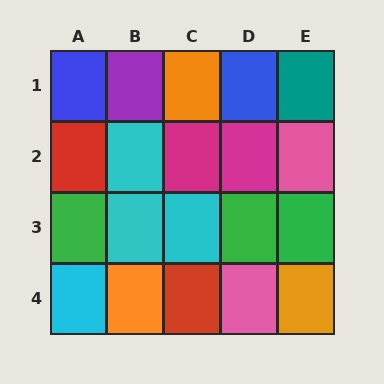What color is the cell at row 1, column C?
Orange.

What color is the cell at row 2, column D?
Magenta.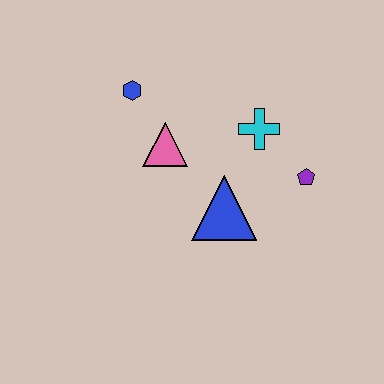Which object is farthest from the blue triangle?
The blue hexagon is farthest from the blue triangle.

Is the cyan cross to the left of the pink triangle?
No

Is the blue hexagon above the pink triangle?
Yes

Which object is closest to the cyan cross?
The purple pentagon is closest to the cyan cross.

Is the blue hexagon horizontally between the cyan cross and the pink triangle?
No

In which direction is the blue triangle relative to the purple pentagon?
The blue triangle is to the left of the purple pentagon.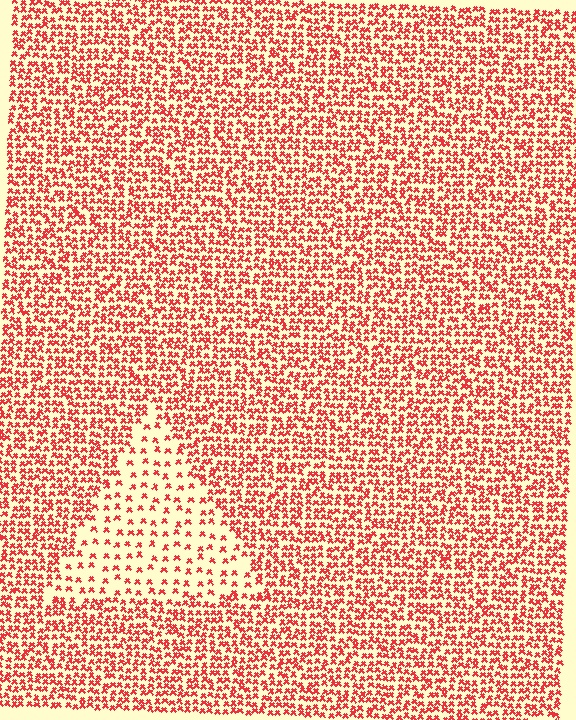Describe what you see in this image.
The image contains small red elements arranged at two different densities. A triangle-shaped region is visible where the elements are less densely packed than the surrounding area.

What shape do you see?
I see a triangle.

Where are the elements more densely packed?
The elements are more densely packed outside the triangle boundary.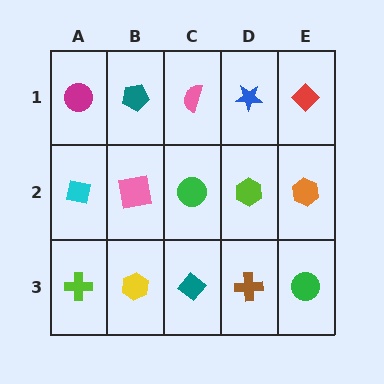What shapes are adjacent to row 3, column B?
A pink square (row 2, column B), a lime cross (row 3, column A), a teal diamond (row 3, column C).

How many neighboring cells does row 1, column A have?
2.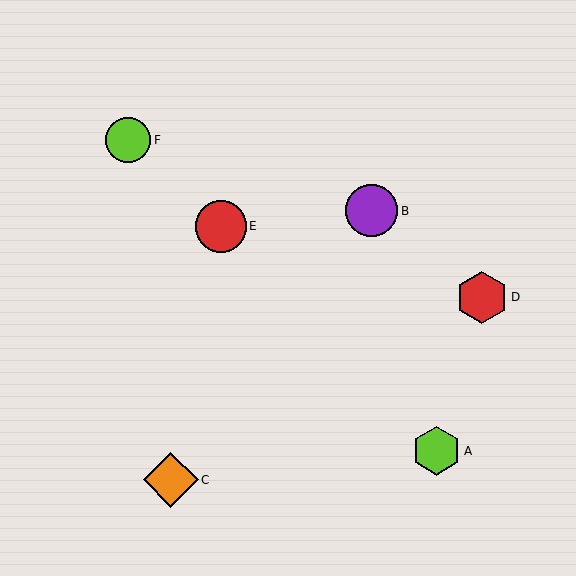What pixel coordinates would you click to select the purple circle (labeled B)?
Click at (372, 211) to select the purple circle B.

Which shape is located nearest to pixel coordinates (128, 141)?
The lime circle (labeled F) at (128, 140) is nearest to that location.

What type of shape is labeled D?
Shape D is a red hexagon.